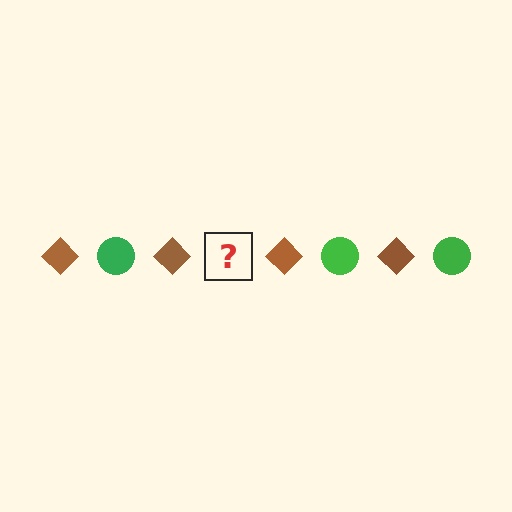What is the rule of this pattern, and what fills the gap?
The rule is that the pattern alternates between brown diamond and green circle. The gap should be filled with a green circle.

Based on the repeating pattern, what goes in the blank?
The blank should be a green circle.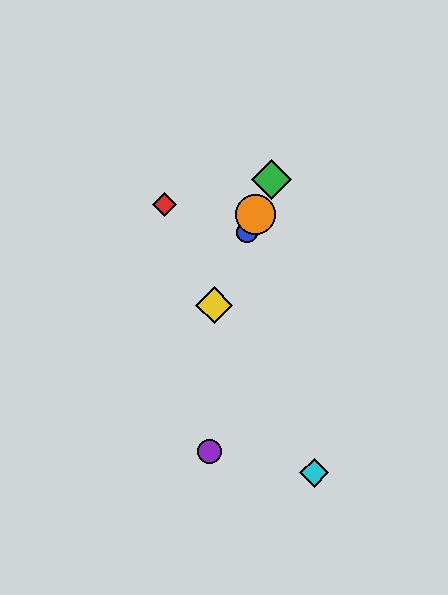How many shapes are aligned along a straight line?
4 shapes (the blue circle, the green diamond, the yellow diamond, the orange circle) are aligned along a straight line.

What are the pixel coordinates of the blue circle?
The blue circle is at (247, 233).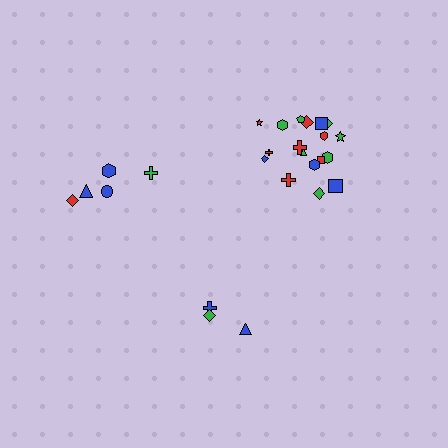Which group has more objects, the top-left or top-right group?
The top-right group.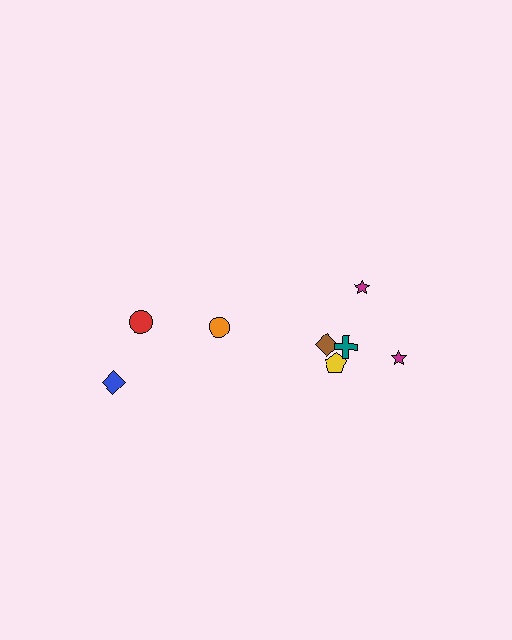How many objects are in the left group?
There are 3 objects.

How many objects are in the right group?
There are 5 objects.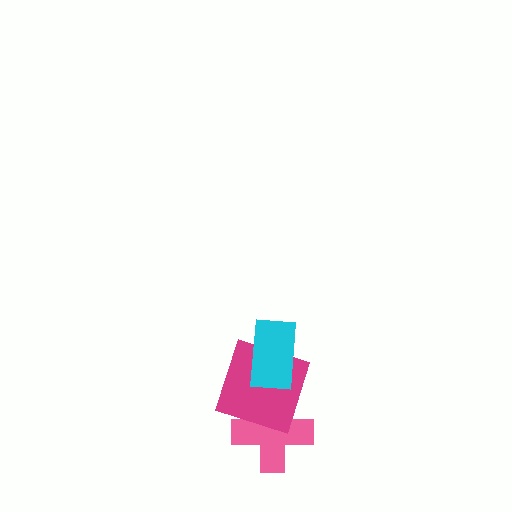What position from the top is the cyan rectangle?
The cyan rectangle is 1st from the top.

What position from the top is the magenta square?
The magenta square is 2nd from the top.